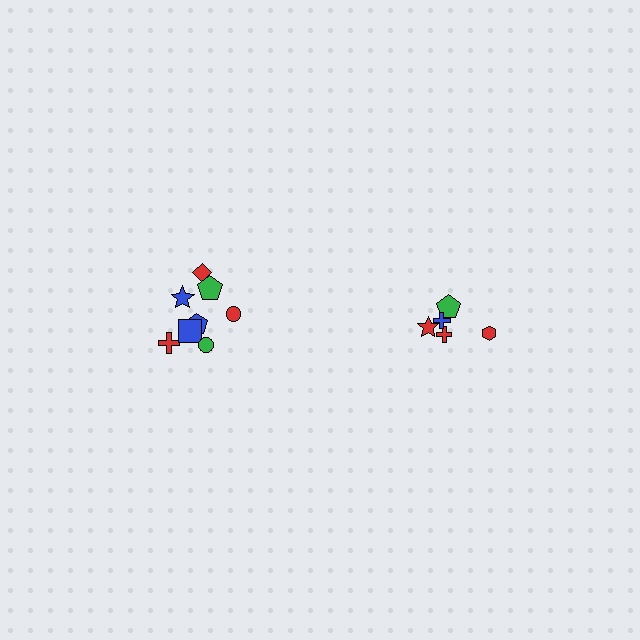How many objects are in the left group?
There are 8 objects.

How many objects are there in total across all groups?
There are 13 objects.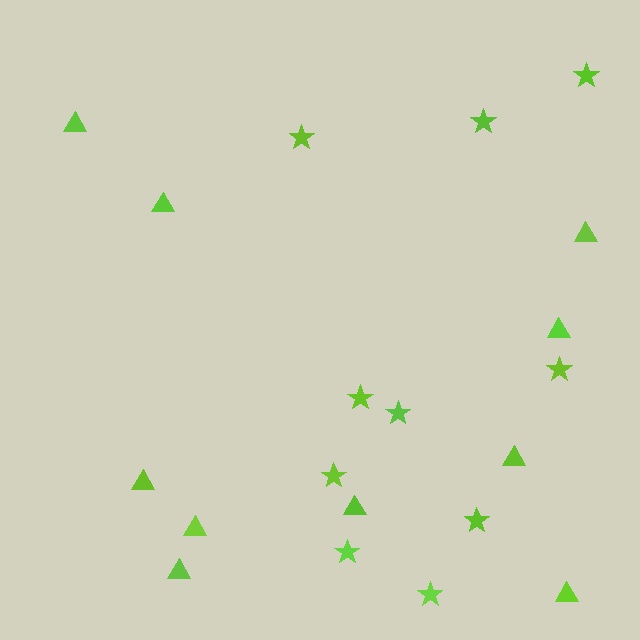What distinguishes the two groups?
There are 2 groups: one group of stars (10) and one group of triangles (10).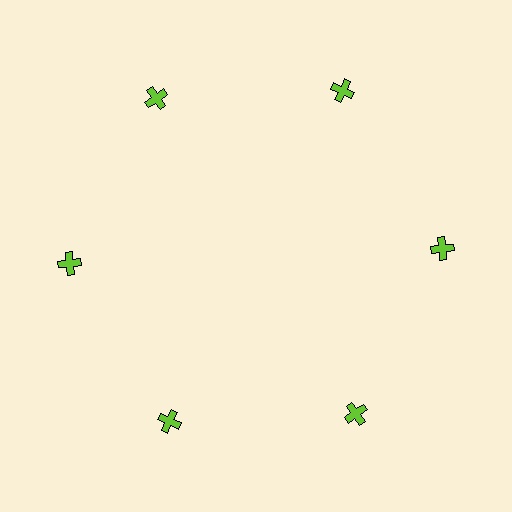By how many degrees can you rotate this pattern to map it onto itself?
The pattern maps onto itself every 60 degrees of rotation.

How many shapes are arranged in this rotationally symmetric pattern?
There are 6 shapes, arranged in 6 groups of 1.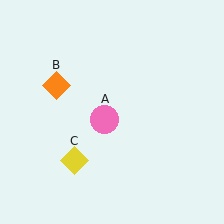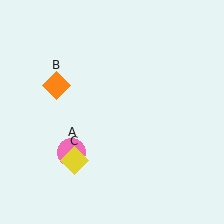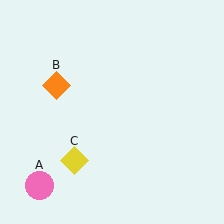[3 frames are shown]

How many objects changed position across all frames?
1 object changed position: pink circle (object A).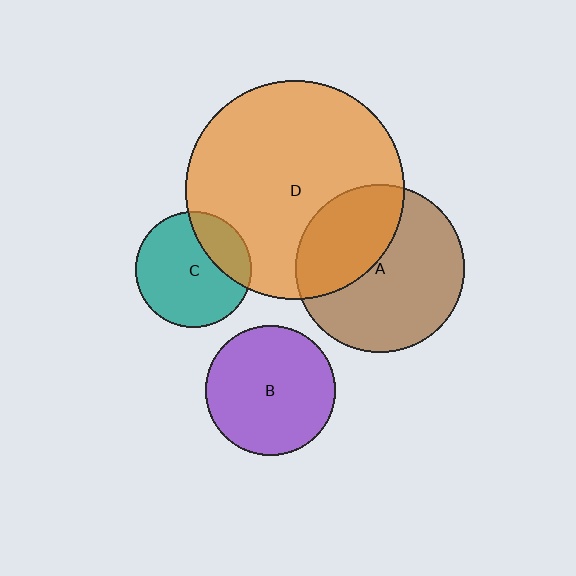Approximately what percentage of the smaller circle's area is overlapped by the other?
Approximately 25%.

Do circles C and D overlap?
Yes.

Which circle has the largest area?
Circle D (orange).